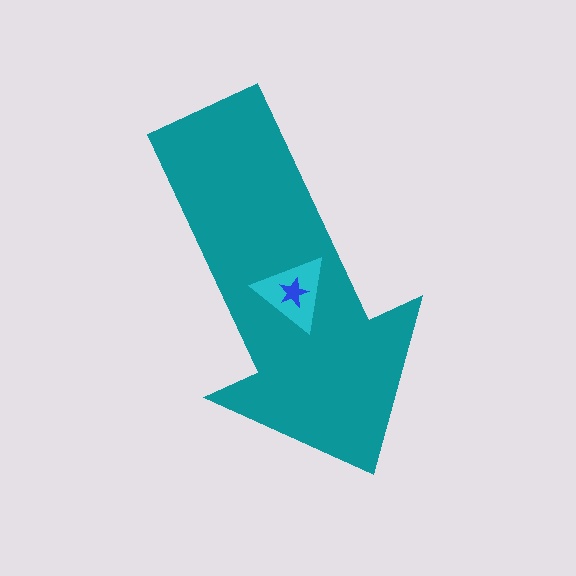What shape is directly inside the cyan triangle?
The blue star.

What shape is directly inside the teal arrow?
The cyan triangle.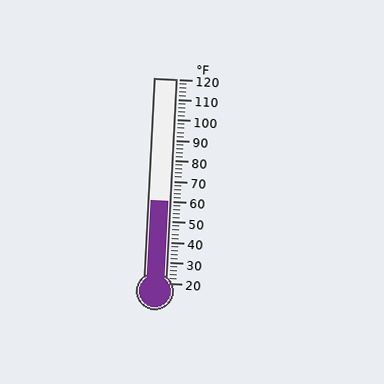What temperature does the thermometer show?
The thermometer shows approximately 60°F.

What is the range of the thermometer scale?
The thermometer scale ranges from 20°F to 120°F.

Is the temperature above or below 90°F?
The temperature is below 90°F.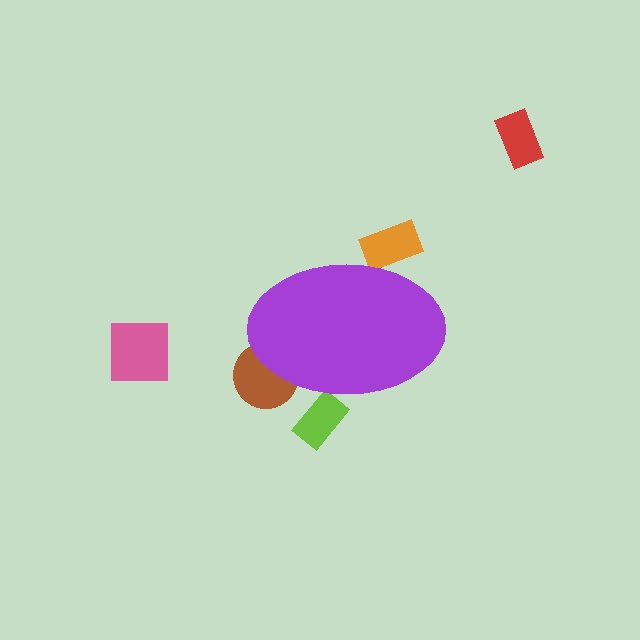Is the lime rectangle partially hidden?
Yes, the lime rectangle is partially hidden behind the purple ellipse.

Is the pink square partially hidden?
No, the pink square is fully visible.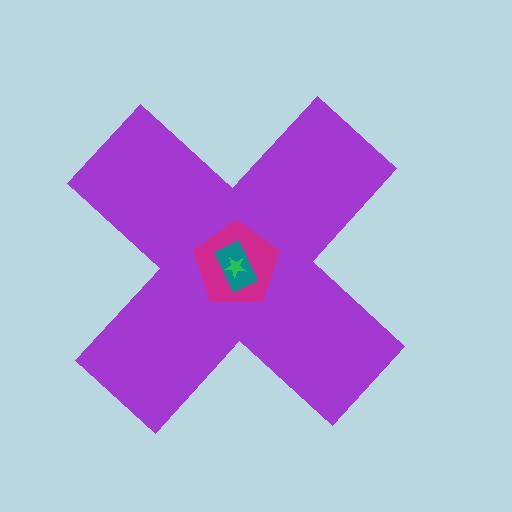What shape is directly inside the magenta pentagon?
The teal rectangle.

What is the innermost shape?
The green star.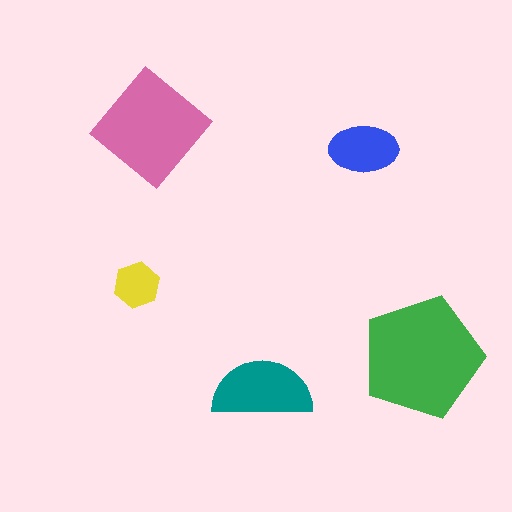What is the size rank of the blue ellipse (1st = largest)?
4th.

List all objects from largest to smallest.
The green pentagon, the pink diamond, the teal semicircle, the blue ellipse, the yellow hexagon.